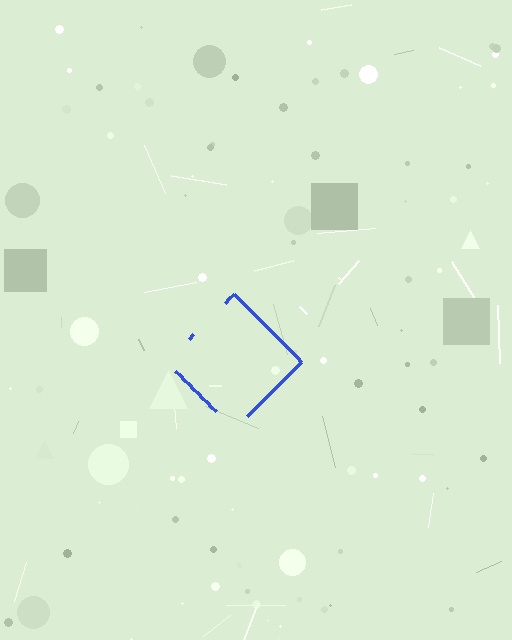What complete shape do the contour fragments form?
The contour fragments form a diamond.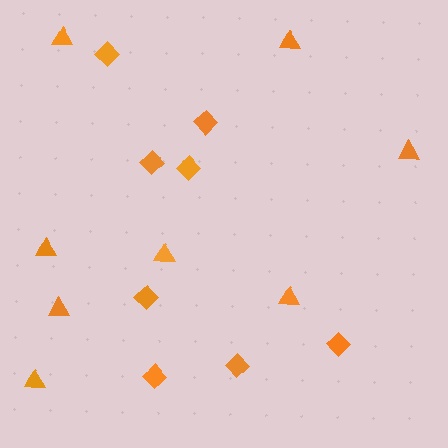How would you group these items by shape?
There are 2 groups: one group of diamonds (8) and one group of triangles (8).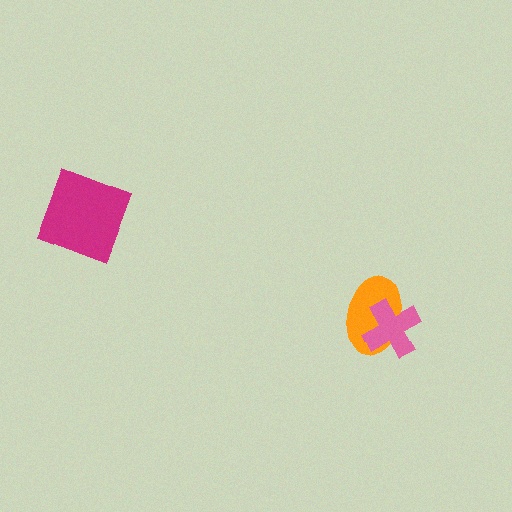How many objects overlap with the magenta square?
0 objects overlap with the magenta square.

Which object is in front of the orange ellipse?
The pink cross is in front of the orange ellipse.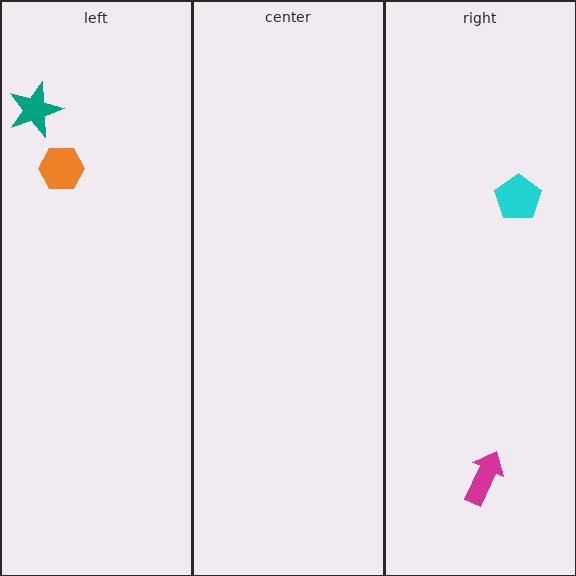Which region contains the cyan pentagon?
The right region.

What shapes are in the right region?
The magenta arrow, the cyan pentagon.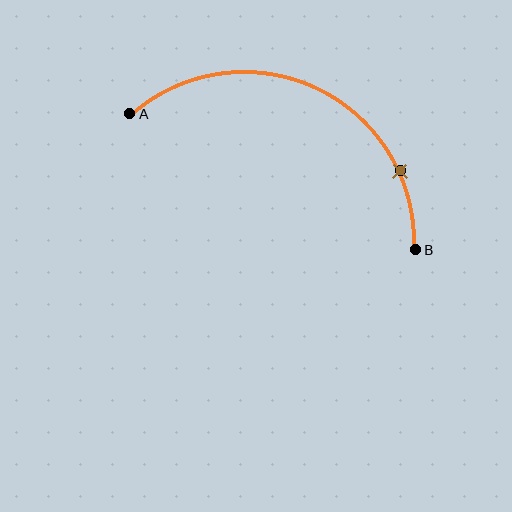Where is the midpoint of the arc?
The arc midpoint is the point on the curve farthest from the straight line joining A and B. It sits above that line.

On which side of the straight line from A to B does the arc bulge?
The arc bulges above the straight line connecting A and B.